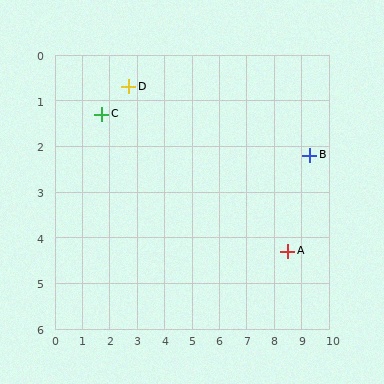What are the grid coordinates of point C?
Point C is at approximately (1.7, 1.3).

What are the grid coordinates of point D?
Point D is at approximately (2.7, 0.7).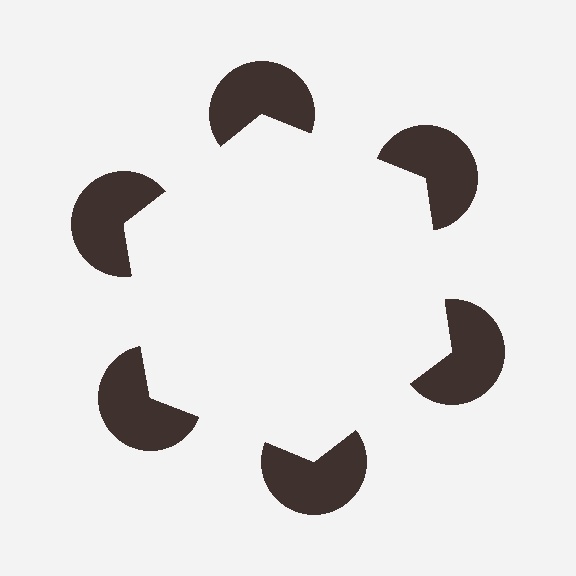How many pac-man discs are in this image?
There are 6 — one at each vertex of the illusory hexagon.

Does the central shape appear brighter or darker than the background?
It typically appears slightly brighter than the background, even though no actual brightness change is drawn.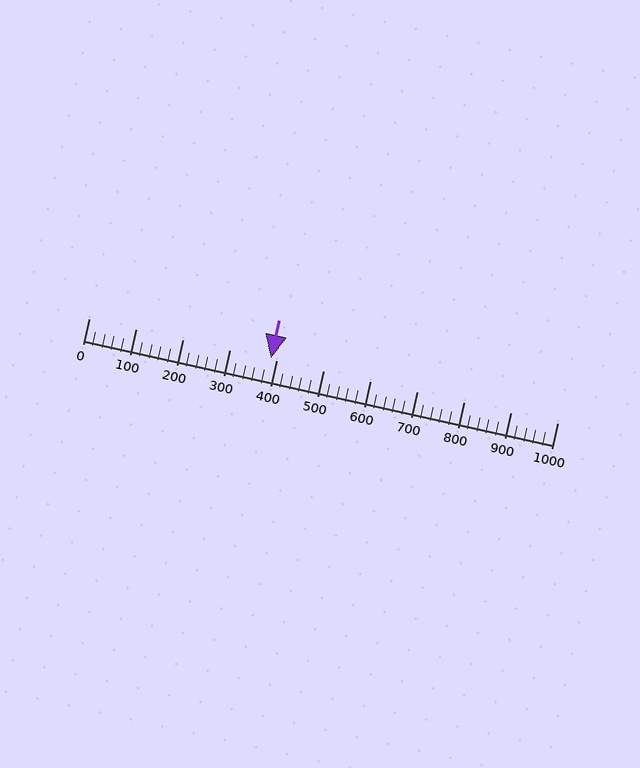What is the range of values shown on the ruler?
The ruler shows values from 0 to 1000.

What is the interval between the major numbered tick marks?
The major tick marks are spaced 100 units apart.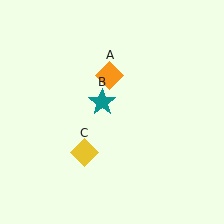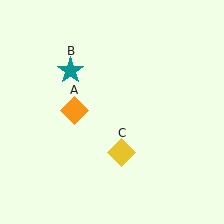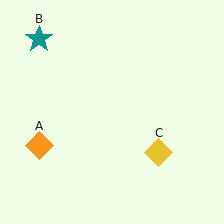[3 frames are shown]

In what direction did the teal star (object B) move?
The teal star (object B) moved up and to the left.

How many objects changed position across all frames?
3 objects changed position: orange diamond (object A), teal star (object B), yellow diamond (object C).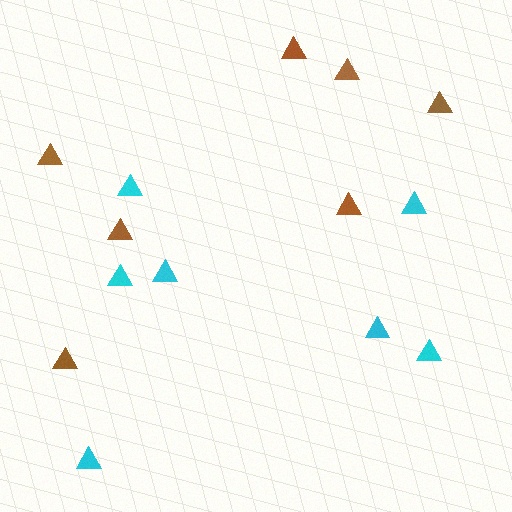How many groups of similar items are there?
There are 2 groups: one group of cyan triangles (7) and one group of brown triangles (7).